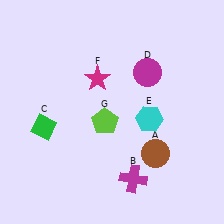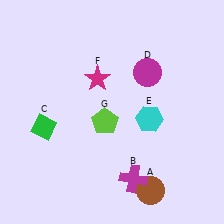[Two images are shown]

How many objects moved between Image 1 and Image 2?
1 object moved between the two images.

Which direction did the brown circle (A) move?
The brown circle (A) moved down.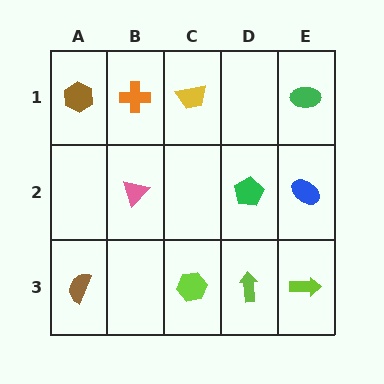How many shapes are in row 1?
4 shapes.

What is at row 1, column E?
A green ellipse.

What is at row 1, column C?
A yellow trapezoid.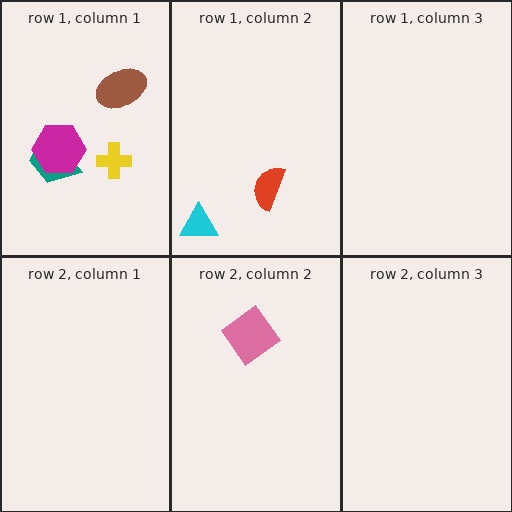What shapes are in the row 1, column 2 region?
The cyan triangle, the red semicircle.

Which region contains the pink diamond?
The row 2, column 2 region.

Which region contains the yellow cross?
The row 1, column 1 region.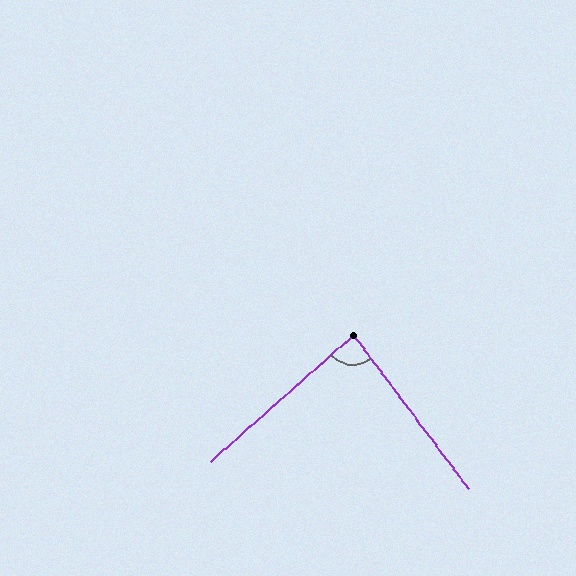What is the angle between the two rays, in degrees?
Approximately 86 degrees.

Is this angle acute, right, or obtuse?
It is approximately a right angle.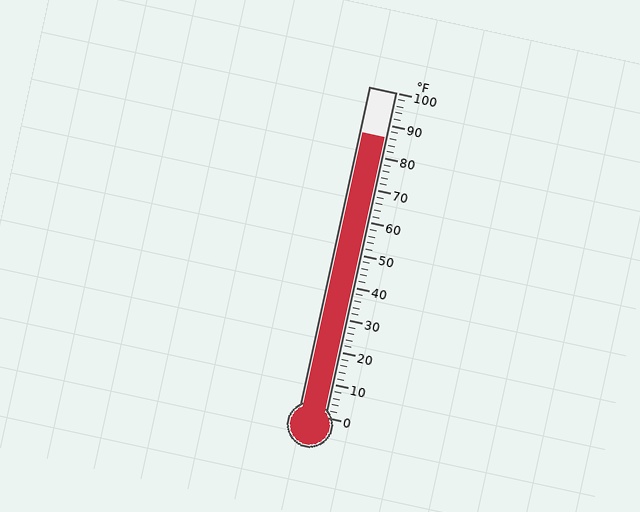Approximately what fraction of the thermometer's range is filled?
The thermometer is filled to approximately 85% of its range.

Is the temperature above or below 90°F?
The temperature is below 90°F.